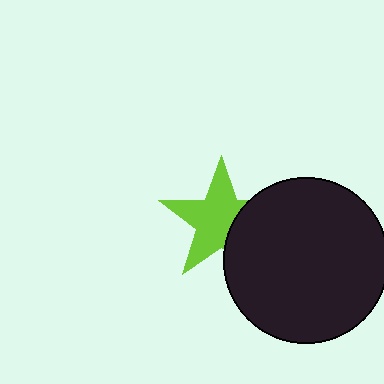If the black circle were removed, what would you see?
You would see the complete lime star.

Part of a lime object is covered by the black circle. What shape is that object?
It is a star.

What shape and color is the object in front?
The object in front is a black circle.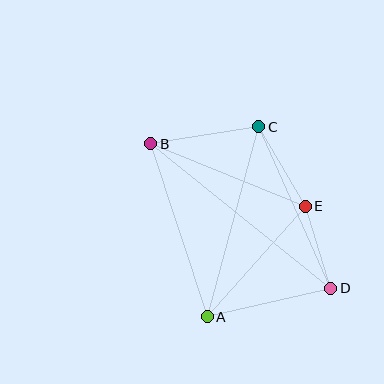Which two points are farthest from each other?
Points B and D are farthest from each other.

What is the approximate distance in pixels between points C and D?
The distance between C and D is approximately 177 pixels.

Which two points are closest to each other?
Points D and E are closest to each other.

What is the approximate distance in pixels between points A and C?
The distance between A and C is approximately 197 pixels.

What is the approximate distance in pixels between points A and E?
The distance between A and E is approximately 148 pixels.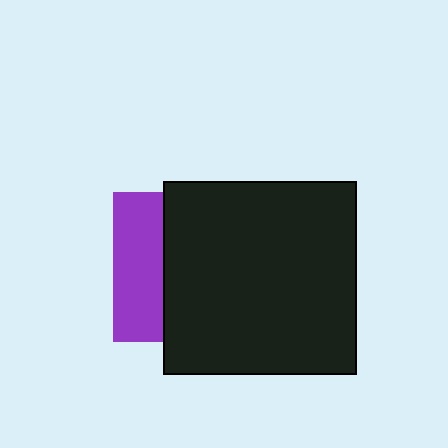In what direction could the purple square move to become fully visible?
The purple square could move left. That would shift it out from behind the black square entirely.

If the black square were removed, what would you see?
You would see the complete purple square.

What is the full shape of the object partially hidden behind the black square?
The partially hidden object is a purple square.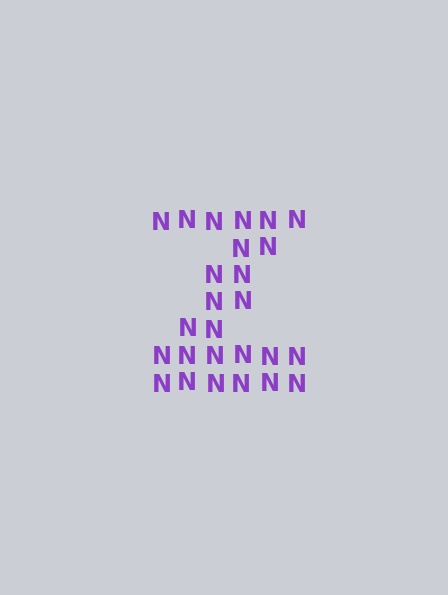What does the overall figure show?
The overall figure shows the letter Z.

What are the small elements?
The small elements are letter N's.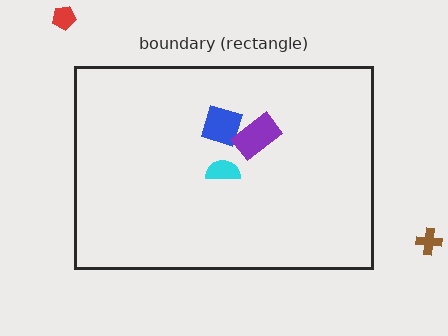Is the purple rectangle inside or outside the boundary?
Inside.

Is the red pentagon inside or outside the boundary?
Outside.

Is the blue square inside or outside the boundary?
Inside.